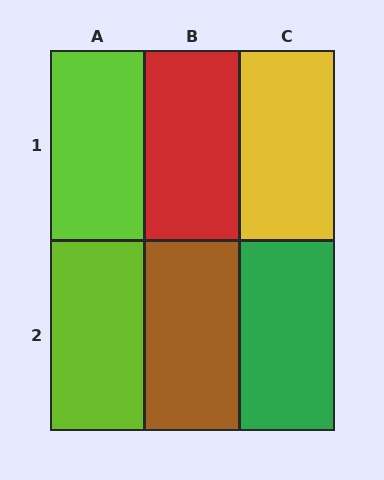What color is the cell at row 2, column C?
Green.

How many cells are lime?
2 cells are lime.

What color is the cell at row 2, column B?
Brown.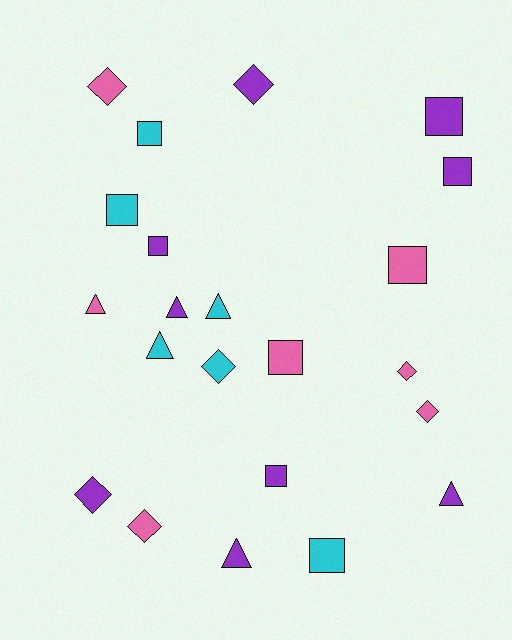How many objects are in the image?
There are 22 objects.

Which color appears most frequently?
Purple, with 9 objects.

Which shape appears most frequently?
Square, with 9 objects.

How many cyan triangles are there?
There are 2 cyan triangles.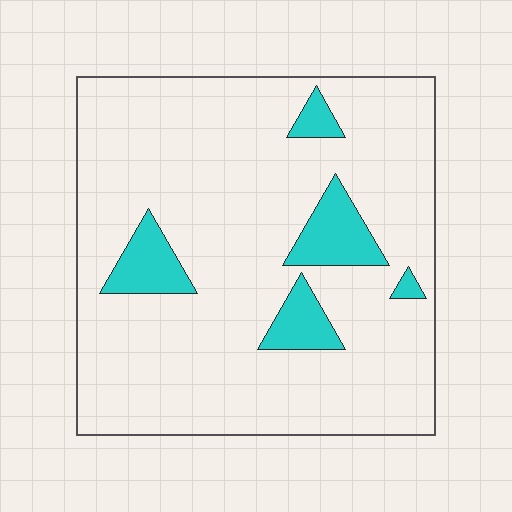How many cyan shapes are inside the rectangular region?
5.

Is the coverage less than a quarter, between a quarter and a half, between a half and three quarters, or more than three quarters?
Less than a quarter.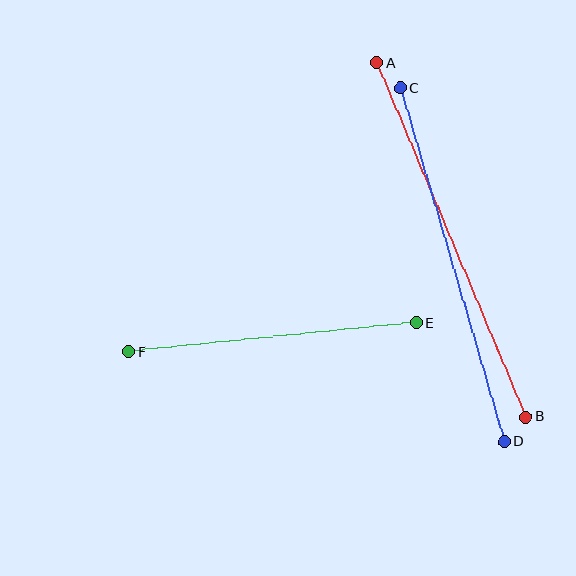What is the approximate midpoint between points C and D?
The midpoint is at approximately (452, 265) pixels.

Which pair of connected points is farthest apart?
Points A and B are farthest apart.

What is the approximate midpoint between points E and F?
The midpoint is at approximately (273, 337) pixels.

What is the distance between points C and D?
The distance is approximately 368 pixels.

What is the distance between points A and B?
The distance is approximately 384 pixels.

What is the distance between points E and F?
The distance is approximately 289 pixels.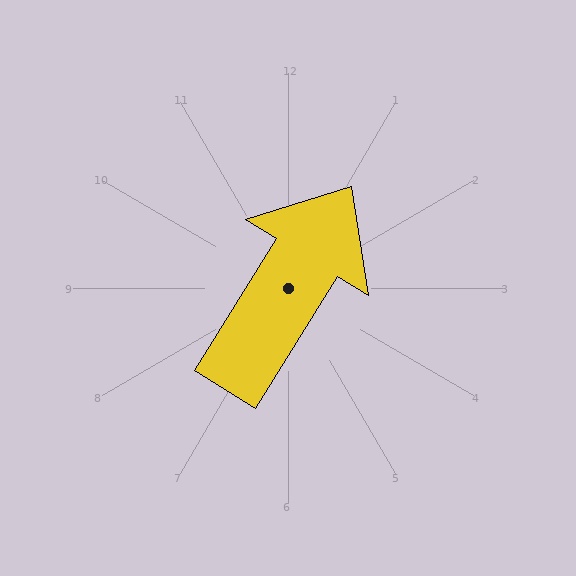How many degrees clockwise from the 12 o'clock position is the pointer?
Approximately 32 degrees.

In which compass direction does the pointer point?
Northeast.